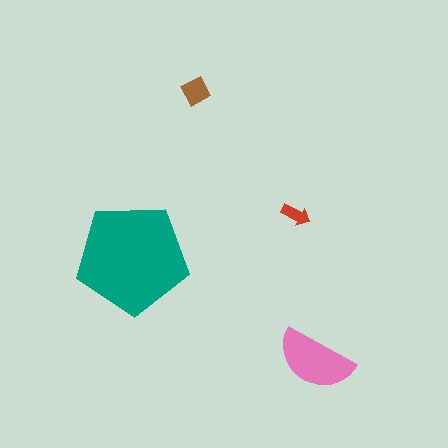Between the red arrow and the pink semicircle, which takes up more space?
The pink semicircle.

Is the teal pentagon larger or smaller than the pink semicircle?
Larger.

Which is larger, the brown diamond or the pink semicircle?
The pink semicircle.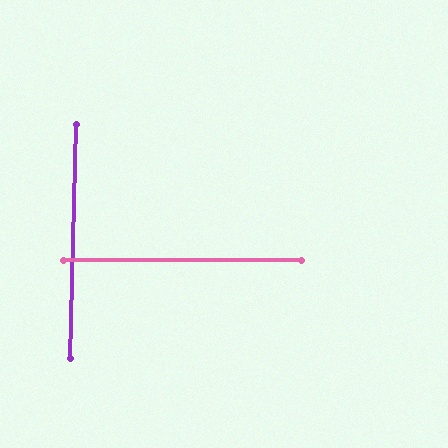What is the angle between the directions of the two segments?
Approximately 88 degrees.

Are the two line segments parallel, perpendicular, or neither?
Perpendicular — they meet at approximately 88°.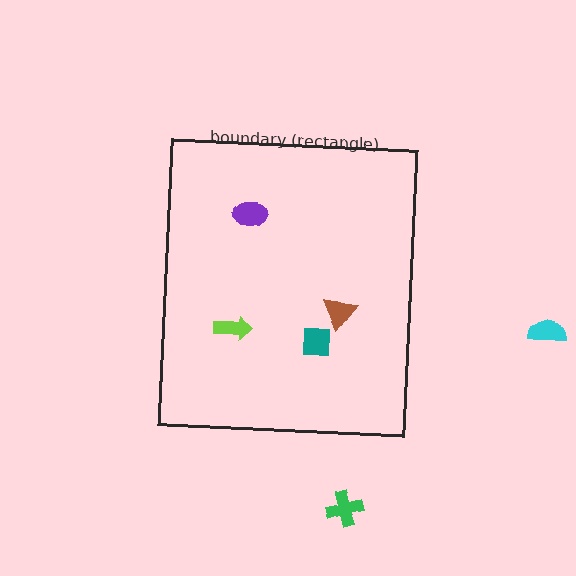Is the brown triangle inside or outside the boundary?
Inside.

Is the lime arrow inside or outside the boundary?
Inside.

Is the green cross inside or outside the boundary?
Outside.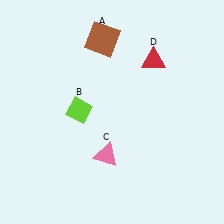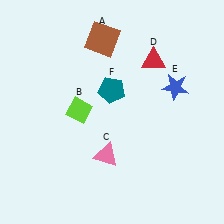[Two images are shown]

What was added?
A blue star (E), a teal pentagon (F) were added in Image 2.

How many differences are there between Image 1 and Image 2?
There are 2 differences between the two images.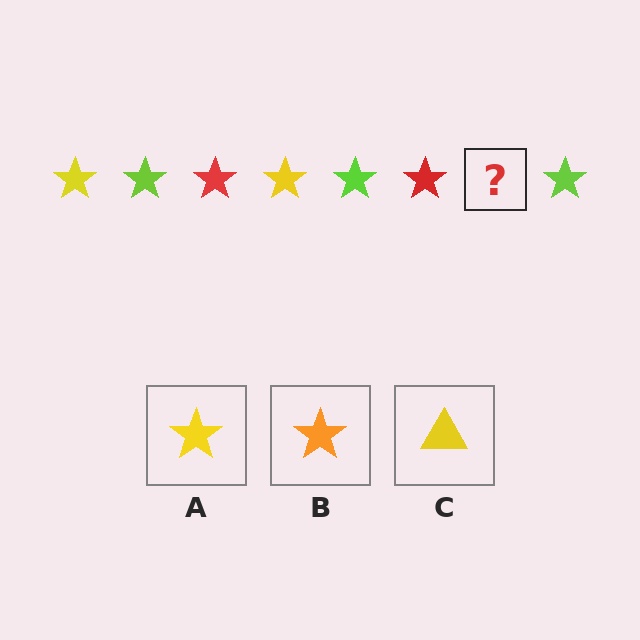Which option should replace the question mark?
Option A.